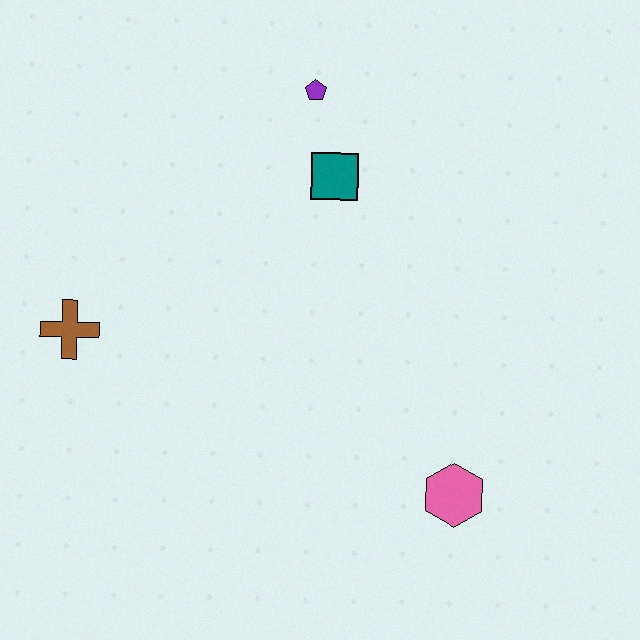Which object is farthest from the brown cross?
The pink hexagon is farthest from the brown cross.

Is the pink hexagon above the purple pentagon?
No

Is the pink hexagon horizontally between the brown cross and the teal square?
No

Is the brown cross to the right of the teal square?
No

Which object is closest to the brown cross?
The teal square is closest to the brown cross.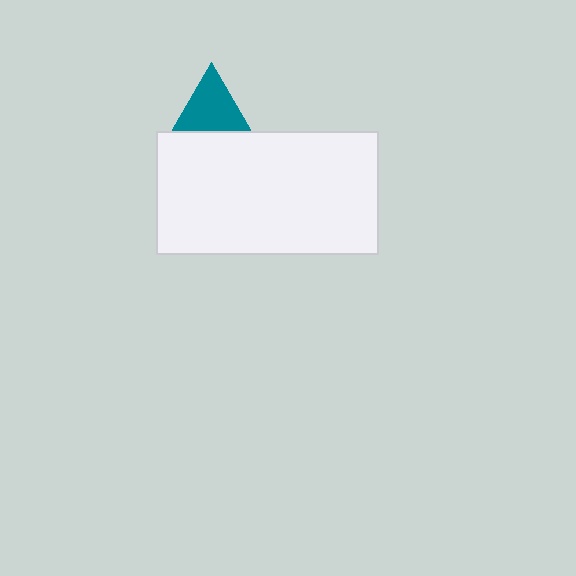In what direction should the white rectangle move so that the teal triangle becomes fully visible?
The white rectangle should move down. That is the shortest direction to clear the overlap and leave the teal triangle fully visible.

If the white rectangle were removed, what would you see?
You would see the complete teal triangle.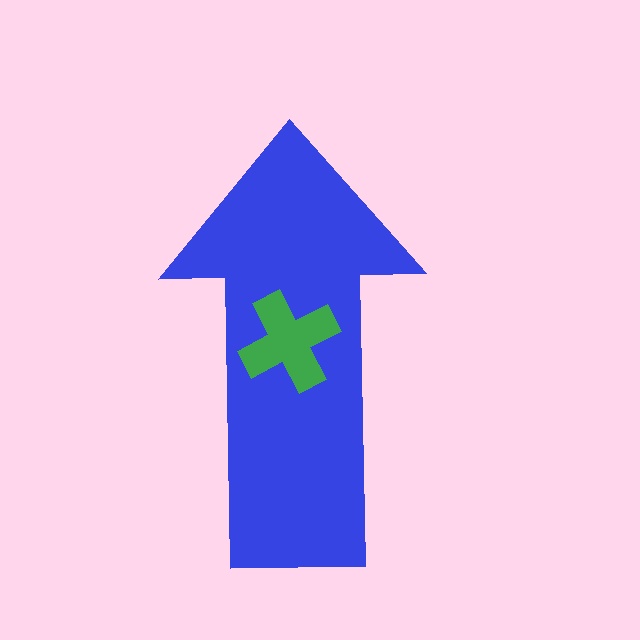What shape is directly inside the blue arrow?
The green cross.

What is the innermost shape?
The green cross.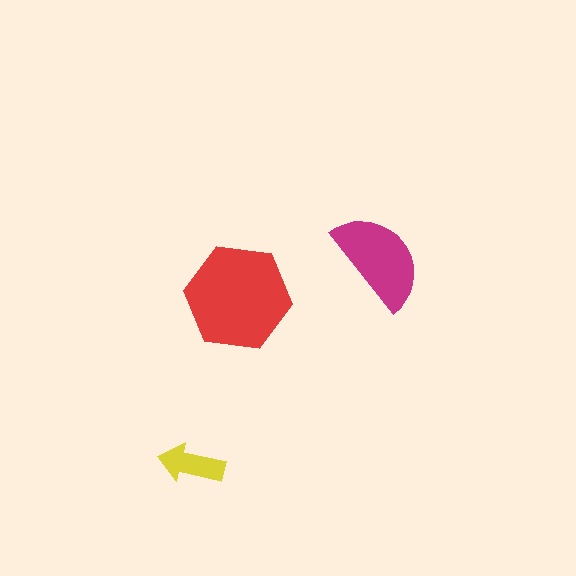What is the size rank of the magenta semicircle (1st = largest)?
2nd.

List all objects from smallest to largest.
The yellow arrow, the magenta semicircle, the red hexagon.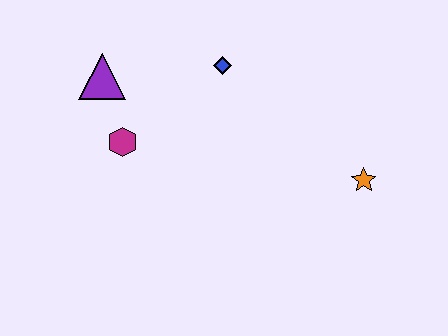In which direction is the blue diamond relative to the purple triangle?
The blue diamond is to the right of the purple triangle.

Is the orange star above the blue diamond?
No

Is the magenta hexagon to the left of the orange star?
Yes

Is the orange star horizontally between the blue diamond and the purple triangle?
No